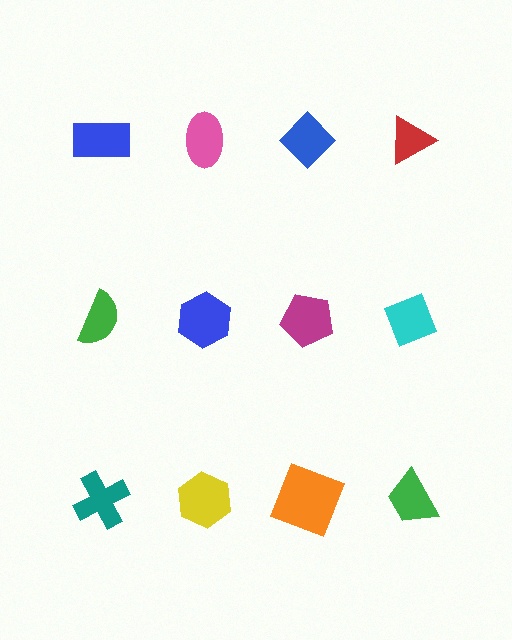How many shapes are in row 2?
4 shapes.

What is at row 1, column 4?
A red triangle.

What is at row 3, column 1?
A teal cross.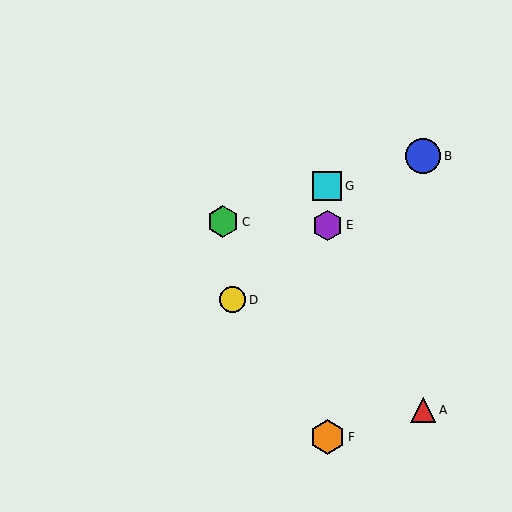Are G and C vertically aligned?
No, G is at x≈327 and C is at x≈223.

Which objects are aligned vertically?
Objects E, F, G are aligned vertically.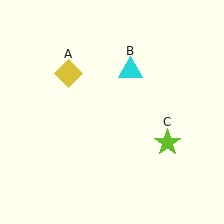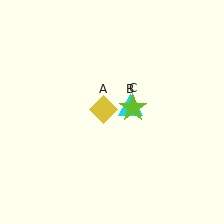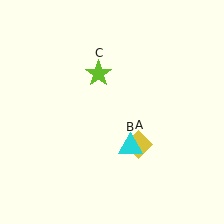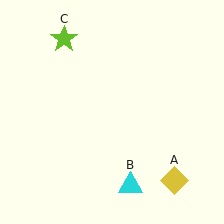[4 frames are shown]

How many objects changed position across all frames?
3 objects changed position: yellow diamond (object A), cyan triangle (object B), lime star (object C).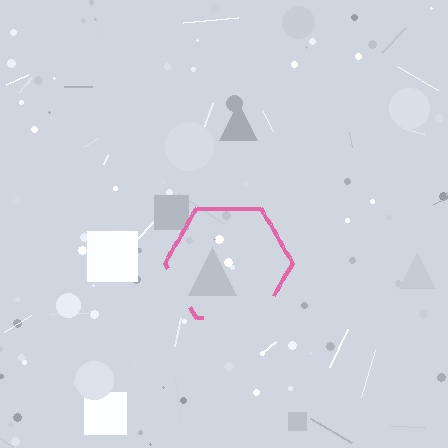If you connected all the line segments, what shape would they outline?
They would outline a hexagon.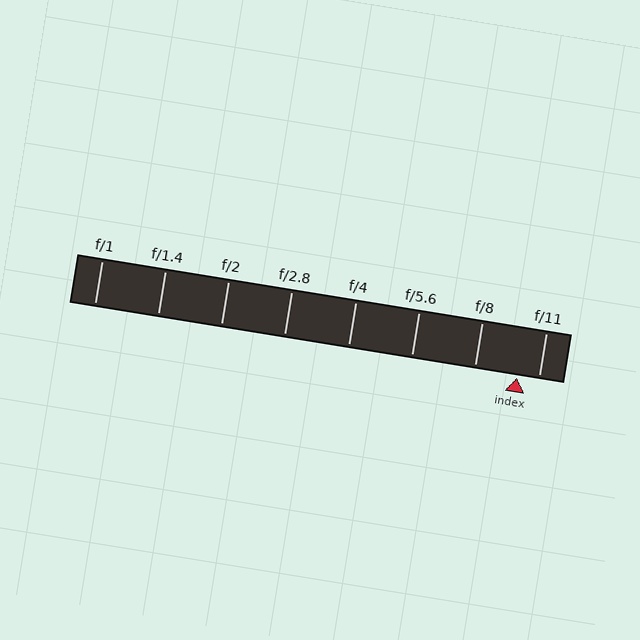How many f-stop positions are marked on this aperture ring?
There are 8 f-stop positions marked.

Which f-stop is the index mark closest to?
The index mark is closest to f/11.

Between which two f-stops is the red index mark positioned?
The index mark is between f/8 and f/11.